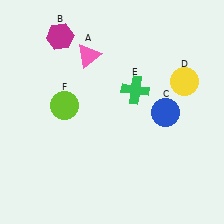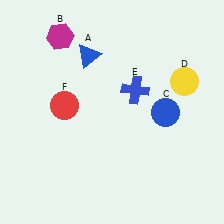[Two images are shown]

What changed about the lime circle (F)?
In Image 1, F is lime. In Image 2, it changed to red.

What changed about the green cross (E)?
In Image 1, E is green. In Image 2, it changed to blue.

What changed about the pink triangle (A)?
In Image 1, A is pink. In Image 2, it changed to blue.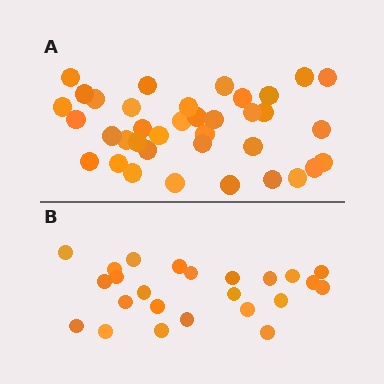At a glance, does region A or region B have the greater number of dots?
Region A (the top region) has more dots.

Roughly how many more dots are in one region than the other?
Region A has approximately 15 more dots than region B.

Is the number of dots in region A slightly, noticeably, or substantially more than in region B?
Region A has substantially more. The ratio is roughly 1.5 to 1.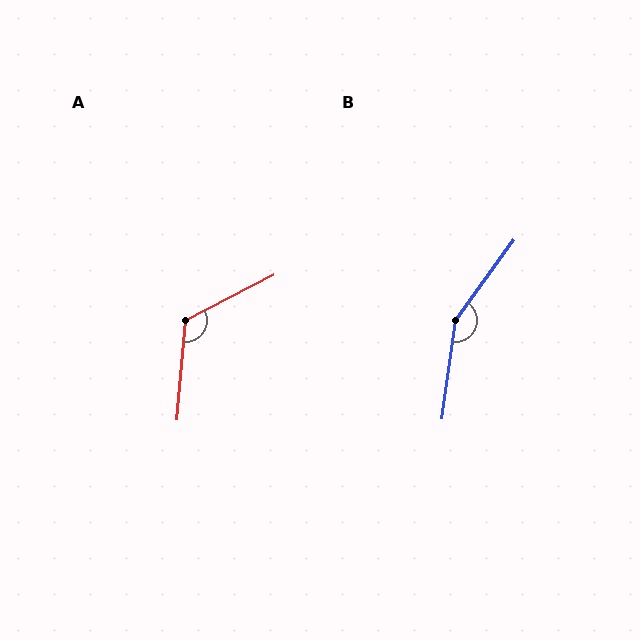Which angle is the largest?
B, at approximately 152 degrees.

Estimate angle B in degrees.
Approximately 152 degrees.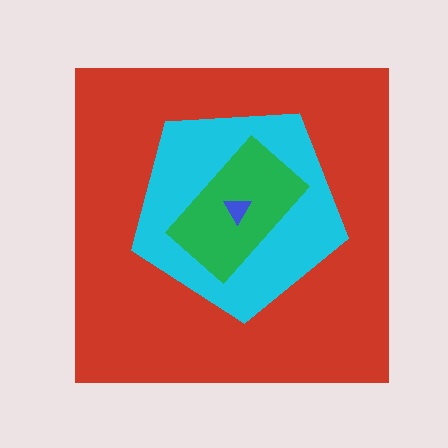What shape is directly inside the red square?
The cyan pentagon.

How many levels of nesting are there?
4.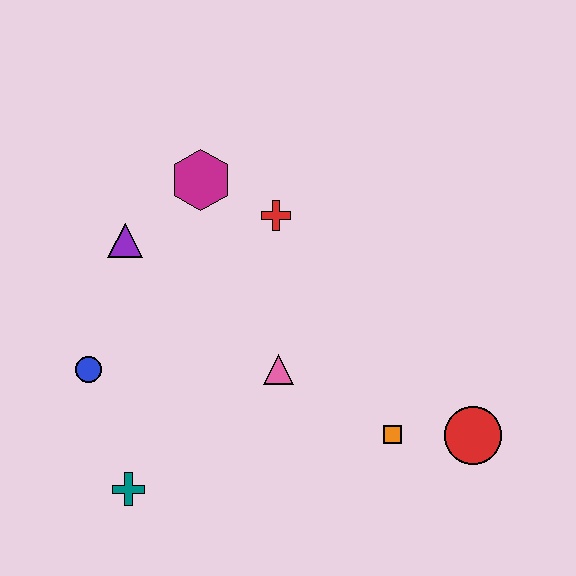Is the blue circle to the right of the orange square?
No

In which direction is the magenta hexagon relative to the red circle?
The magenta hexagon is to the left of the red circle.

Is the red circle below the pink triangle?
Yes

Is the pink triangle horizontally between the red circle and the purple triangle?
Yes